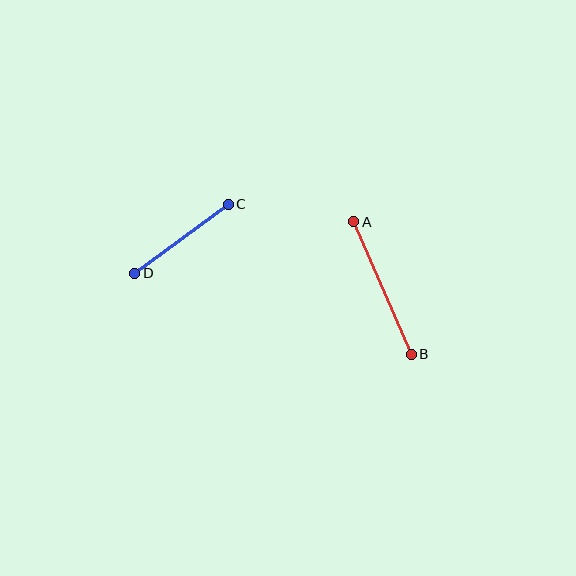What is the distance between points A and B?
The distance is approximately 144 pixels.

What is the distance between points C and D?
The distance is approximately 116 pixels.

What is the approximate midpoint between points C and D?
The midpoint is at approximately (182, 239) pixels.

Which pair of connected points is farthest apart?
Points A and B are farthest apart.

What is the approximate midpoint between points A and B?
The midpoint is at approximately (382, 288) pixels.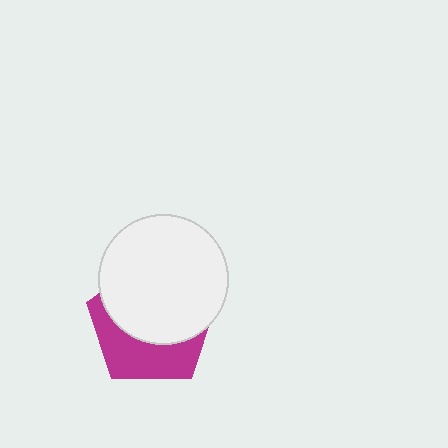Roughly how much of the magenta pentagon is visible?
A small part of it is visible (roughly 40%).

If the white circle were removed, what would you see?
You would see the complete magenta pentagon.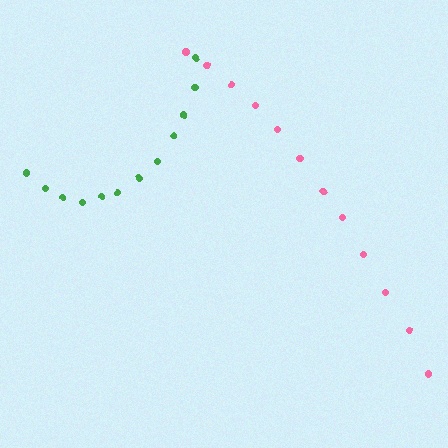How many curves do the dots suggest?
There are 2 distinct paths.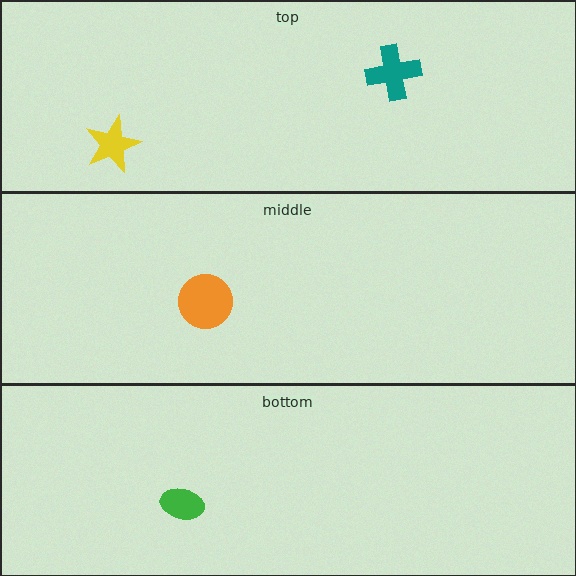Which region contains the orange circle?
The middle region.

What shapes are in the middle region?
The orange circle.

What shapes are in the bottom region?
The green ellipse.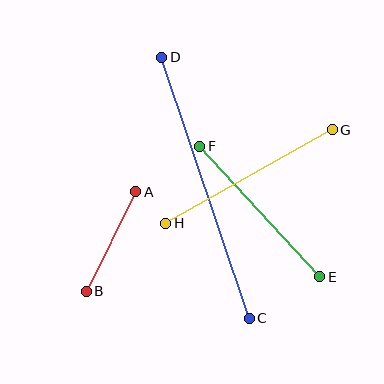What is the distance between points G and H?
The distance is approximately 191 pixels.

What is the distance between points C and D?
The distance is approximately 275 pixels.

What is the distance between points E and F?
The distance is approximately 177 pixels.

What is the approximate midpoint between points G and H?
The midpoint is at approximately (249, 176) pixels.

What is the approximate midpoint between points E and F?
The midpoint is at approximately (260, 211) pixels.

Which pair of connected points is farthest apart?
Points C and D are farthest apart.